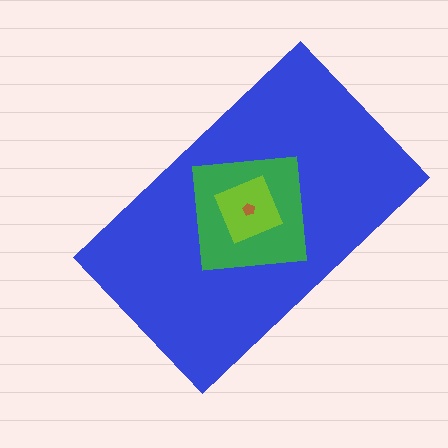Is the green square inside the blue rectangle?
Yes.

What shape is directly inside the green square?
The lime square.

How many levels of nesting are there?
4.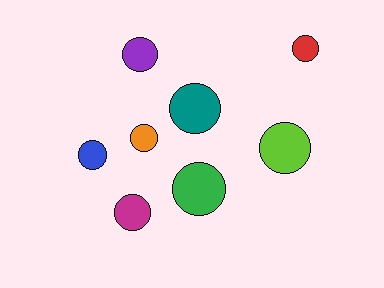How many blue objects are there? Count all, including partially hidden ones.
There is 1 blue object.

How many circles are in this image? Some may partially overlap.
There are 8 circles.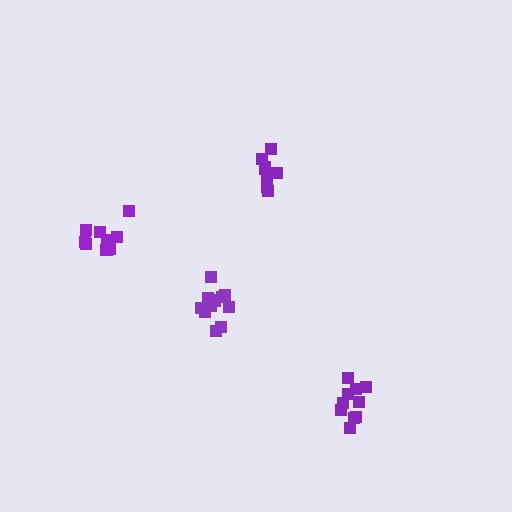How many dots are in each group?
Group 1: 8 dots, Group 2: 12 dots, Group 3: 10 dots, Group 4: 10 dots (40 total).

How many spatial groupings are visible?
There are 4 spatial groupings.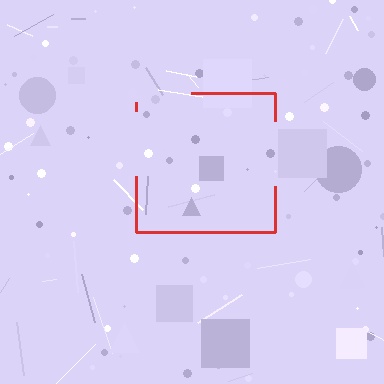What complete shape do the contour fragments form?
The contour fragments form a square.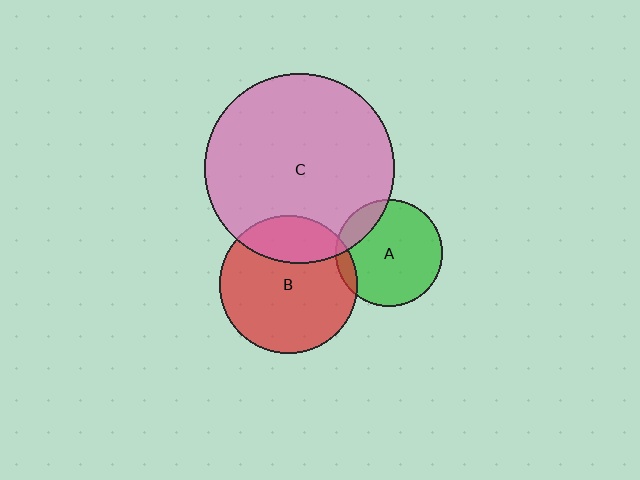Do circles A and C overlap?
Yes.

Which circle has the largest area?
Circle C (pink).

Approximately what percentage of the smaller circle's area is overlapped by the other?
Approximately 15%.